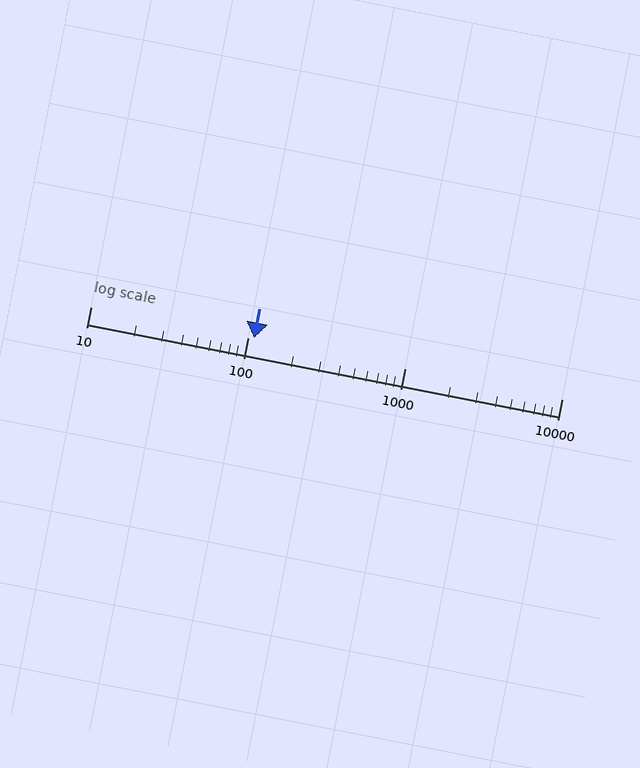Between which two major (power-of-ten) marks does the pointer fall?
The pointer is between 100 and 1000.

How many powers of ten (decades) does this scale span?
The scale spans 3 decades, from 10 to 10000.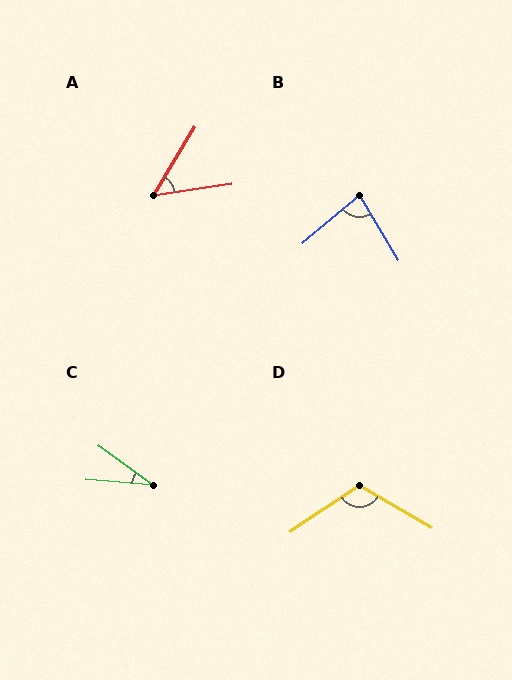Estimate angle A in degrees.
Approximately 50 degrees.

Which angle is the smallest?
C, at approximately 31 degrees.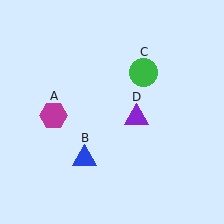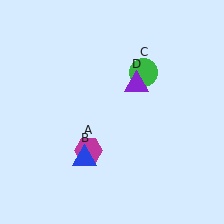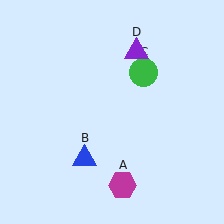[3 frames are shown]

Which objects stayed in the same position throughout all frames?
Blue triangle (object B) and green circle (object C) remained stationary.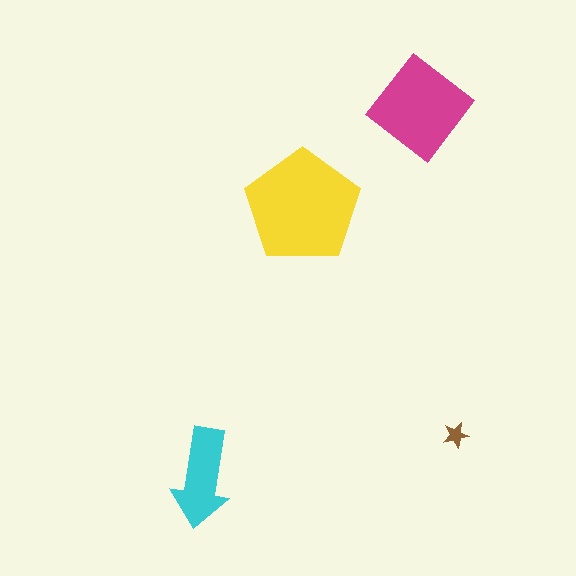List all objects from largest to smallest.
The yellow pentagon, the magenta diamond, the cyan arrow, the brown star.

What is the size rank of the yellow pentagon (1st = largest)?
1st.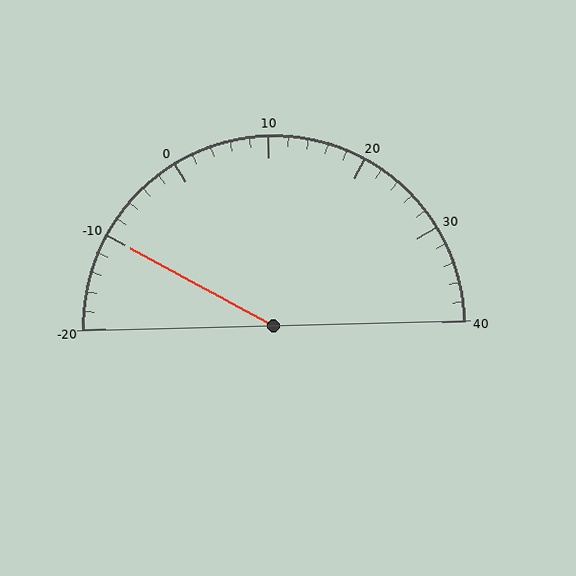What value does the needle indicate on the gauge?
The needle indicates approximately -10.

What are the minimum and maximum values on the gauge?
The gauge ranges from -20 to 40.